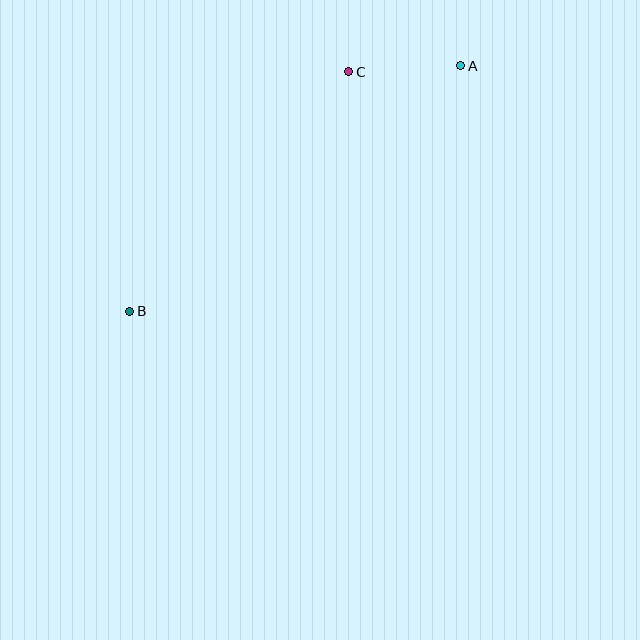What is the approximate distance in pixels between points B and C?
The distance between B and C is approximately 325 pixels.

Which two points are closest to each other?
Points A and C are closest to each other.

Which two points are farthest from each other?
Points A and B are farthest from each other.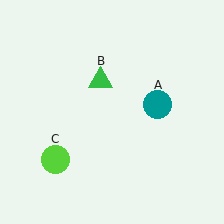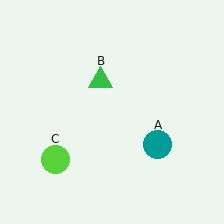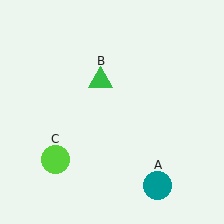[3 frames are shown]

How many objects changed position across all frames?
1 object changed position: teal circle (object A).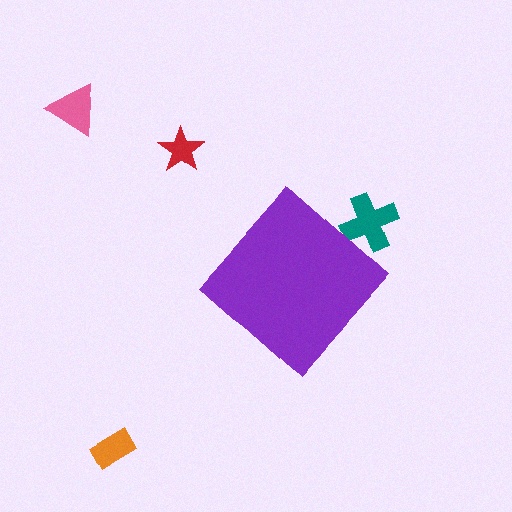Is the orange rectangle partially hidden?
No, the orange rectangle is fully visible.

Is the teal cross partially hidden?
Yes, the teal cross is partially hidden behind the purple diamond.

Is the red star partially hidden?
No, the red star is fully visible.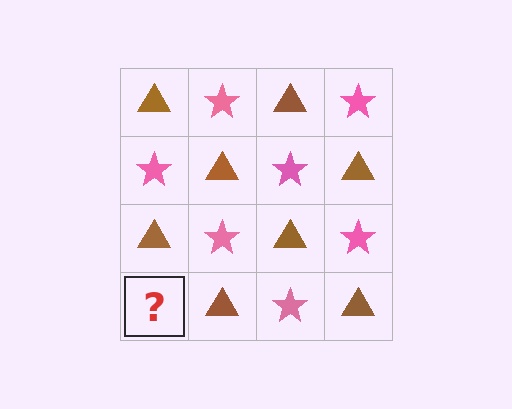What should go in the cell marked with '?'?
The missing cell should contain a pink star.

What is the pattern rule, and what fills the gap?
The rule is that it alternates brown triangle and pink star in a checkerboard pattern. The gap should be filled with a pink star.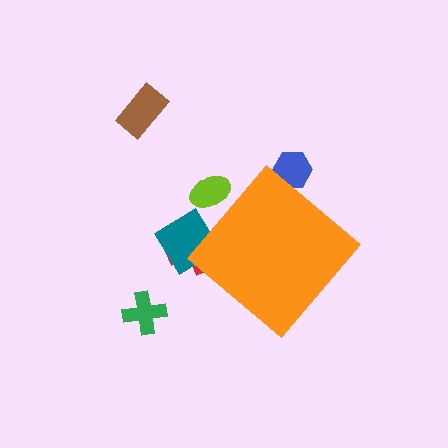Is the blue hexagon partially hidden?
Yes, the blue hexagon is partially hidden behind the orange diamond.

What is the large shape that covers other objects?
An orange diamond.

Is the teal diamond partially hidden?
Yes, the teal diamond is partially hidden behind the orange diamond.